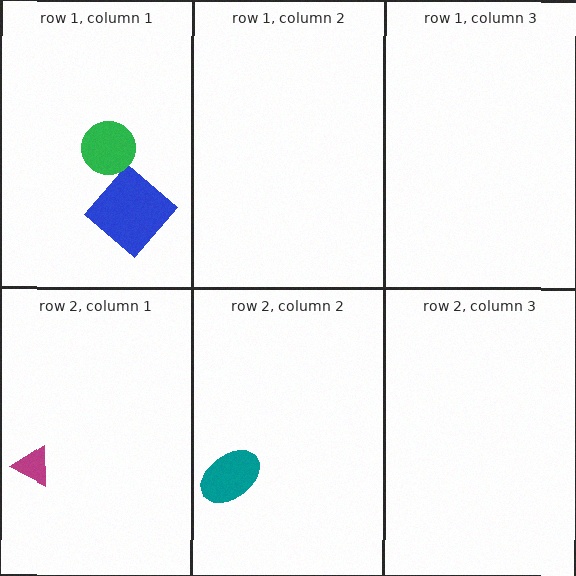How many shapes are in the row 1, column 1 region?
2.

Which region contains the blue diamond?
The row 1, column 1 region.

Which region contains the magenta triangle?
The row 2, column 1 region.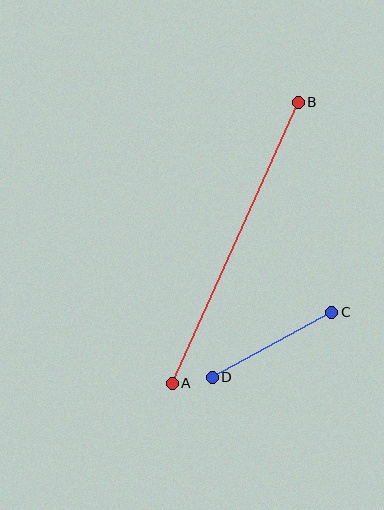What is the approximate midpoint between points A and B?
The midpoint is at approximately (235, 243) pixels.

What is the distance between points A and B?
The distance is approximately 308 pixels.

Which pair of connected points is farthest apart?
Points A and B are farthest apart.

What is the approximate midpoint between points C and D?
The midpoint is at approximately (272, 345) pixels.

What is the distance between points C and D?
The distance is approximately 136 pixels.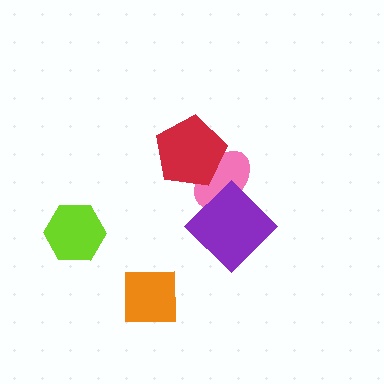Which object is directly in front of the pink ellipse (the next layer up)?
The red pentagon is directly in front of the pink ellipse.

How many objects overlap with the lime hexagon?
0 objects overlap with the lime hexagon.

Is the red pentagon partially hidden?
No, no other shape covers it.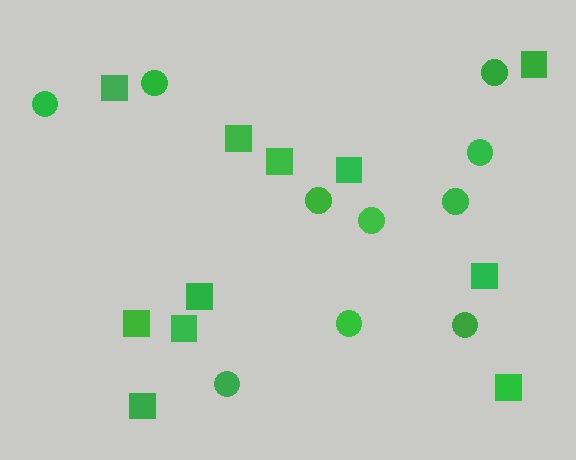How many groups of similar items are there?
There are 2 groups: one group of circles (10) and one group of squares (11).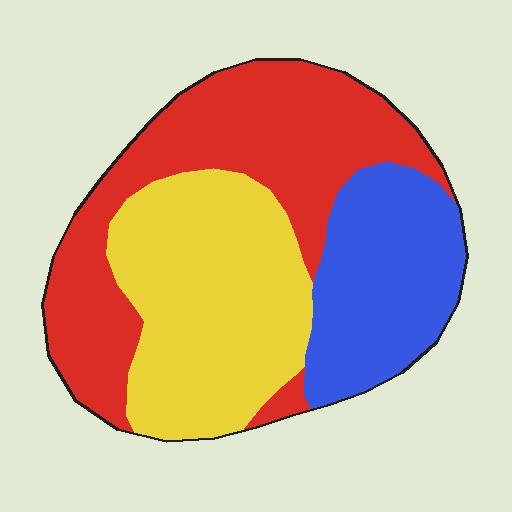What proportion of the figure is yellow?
Yellow takes up between a quarter and a half of the figure.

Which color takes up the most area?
Red, at roughly 40%.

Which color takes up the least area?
Blue, at roughly 25%.